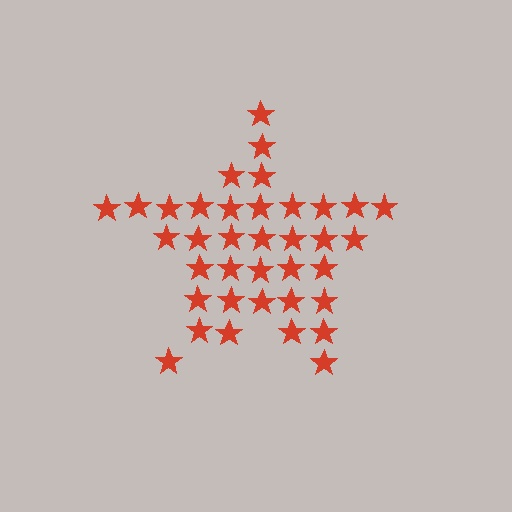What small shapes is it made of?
It is made of small stars.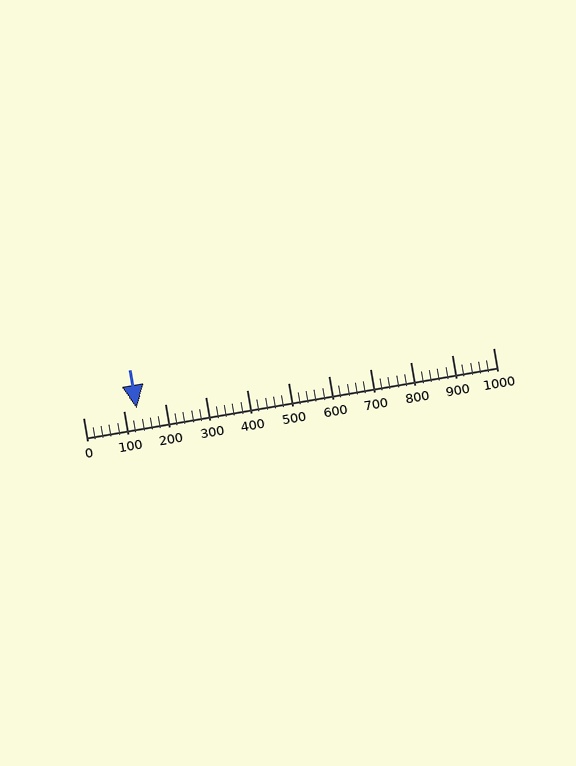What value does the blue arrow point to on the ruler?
The blue arrow points to approximately 132.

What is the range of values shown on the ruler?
The ruler shows values from 0 to 1000.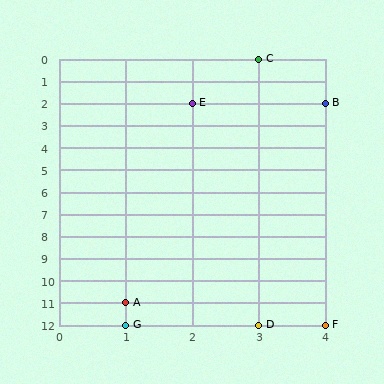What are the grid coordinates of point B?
Point B is at grid coordinates (4, 2).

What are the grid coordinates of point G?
Point G is at grid coordinates (1, 12).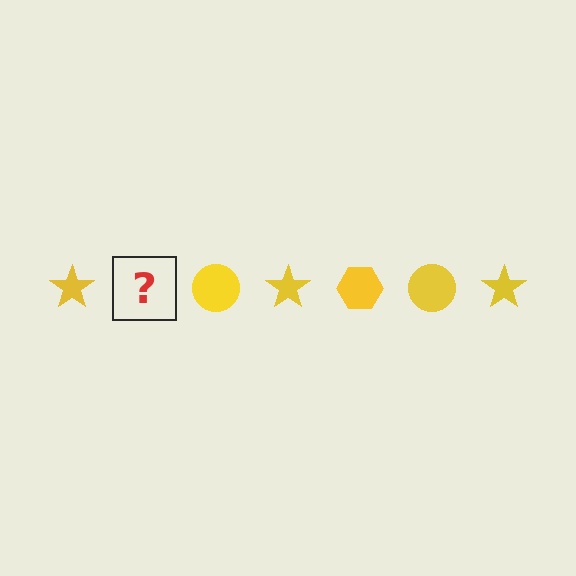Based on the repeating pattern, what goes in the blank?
The blank should be a yellow hexagon.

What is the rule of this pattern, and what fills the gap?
The rule is that the pattern cycles through star, hexagon, circle shapes in yellow. The gap should be filled with a yellow hexagon.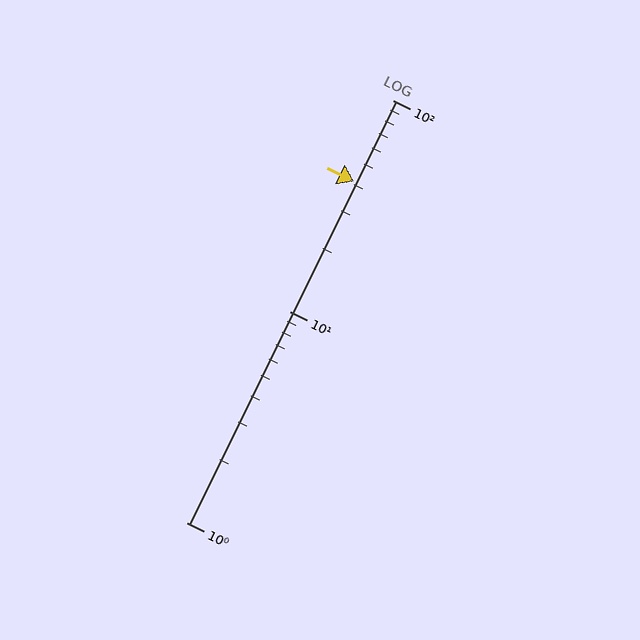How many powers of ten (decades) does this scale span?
The scale spans 2 decades, from 1 to 100.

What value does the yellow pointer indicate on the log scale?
The pointer indicates approximately 41.